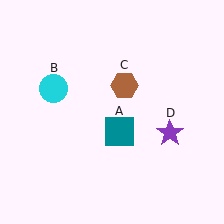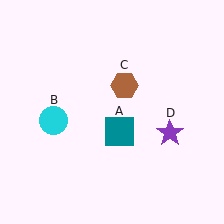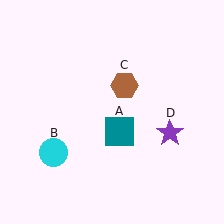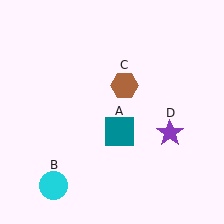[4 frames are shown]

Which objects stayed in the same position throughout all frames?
Teal square (object A) and brown hexagon (object C) and purple star (object D) remained stationary.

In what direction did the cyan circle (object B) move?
The cyan circle (object B) moved down.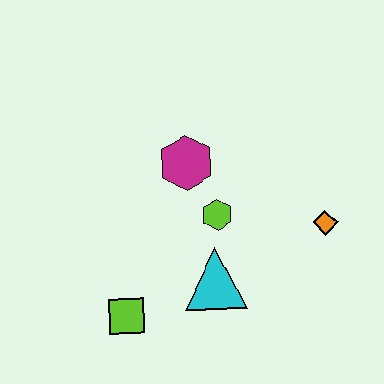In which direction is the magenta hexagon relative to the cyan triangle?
The magenta hexagon is above the cyan triangle.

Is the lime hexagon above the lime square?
Yes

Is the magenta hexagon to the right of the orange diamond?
No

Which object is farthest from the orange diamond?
The lime square is farthest from the orange diamond.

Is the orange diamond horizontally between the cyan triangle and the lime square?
No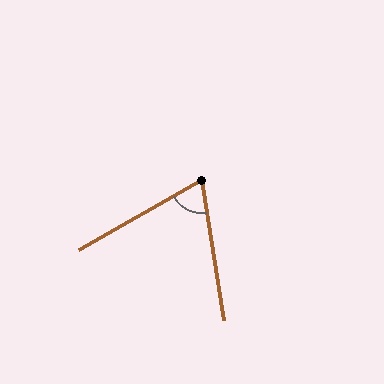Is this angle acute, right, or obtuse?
It is acute.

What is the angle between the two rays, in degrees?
Approximately 69 degrees.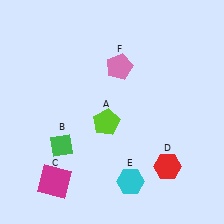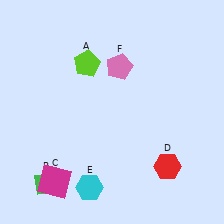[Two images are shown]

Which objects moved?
The objects that moved are: the lime pentagon (A), the green diamond (B), the cyan hexagon (E).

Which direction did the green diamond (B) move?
The green diamond (B) moved down.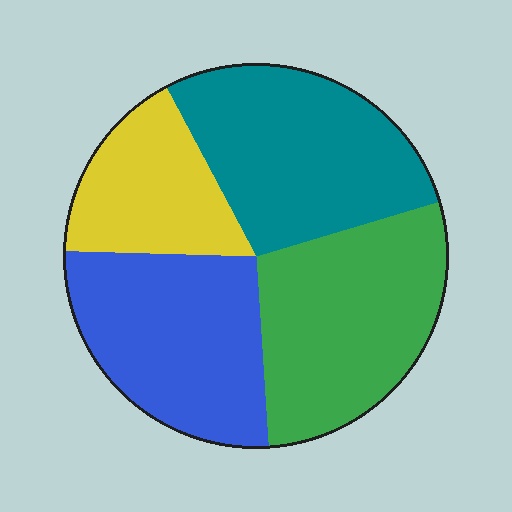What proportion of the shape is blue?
Blue takes up between a quarter and a half of the shape.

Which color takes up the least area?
Yellow, at roughly 15%.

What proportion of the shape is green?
Green takes up about one quarter (1/4) of the shape.